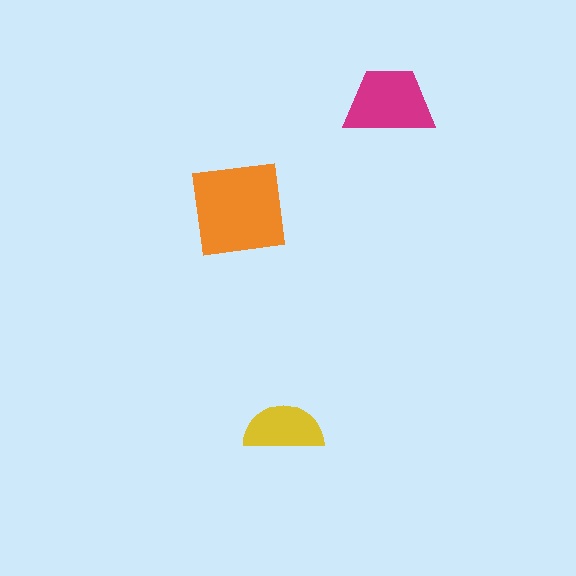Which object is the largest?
The orange square.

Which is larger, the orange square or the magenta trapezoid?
The orange square.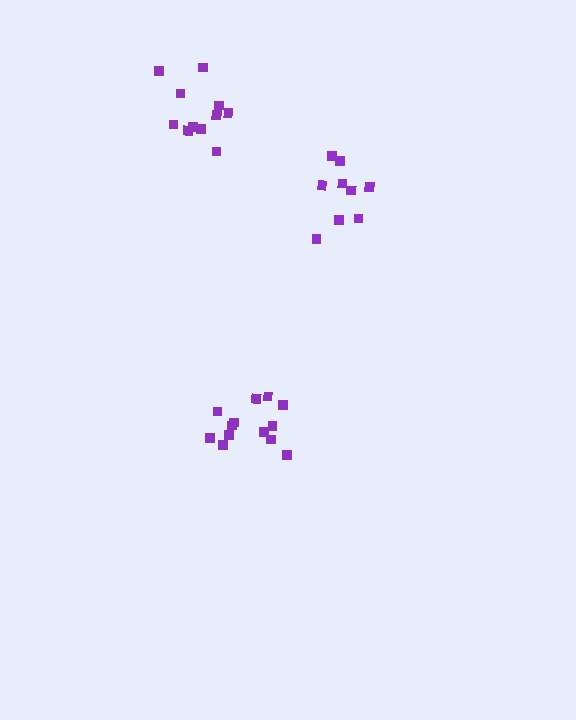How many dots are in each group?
Group 1: 13 dots, Group 2: 11 dots, Group 3: 9 dots (33 total).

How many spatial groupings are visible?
There are 3 spatial groupings.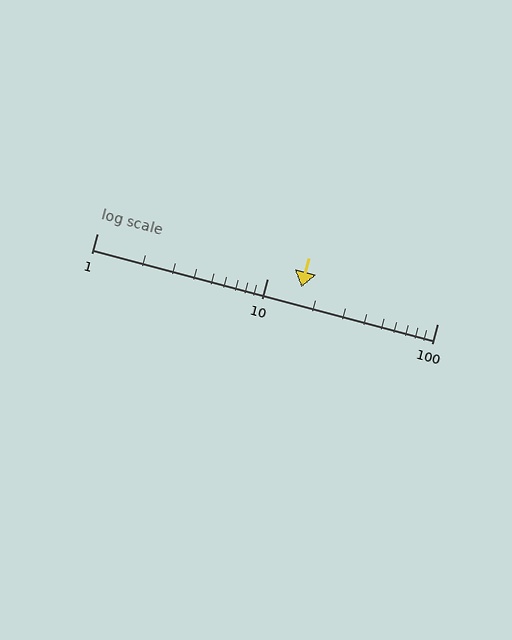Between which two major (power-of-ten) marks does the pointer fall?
The pointer is between 10 and 100.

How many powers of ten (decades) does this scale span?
The scale spans 2 decades, from 1 to 100.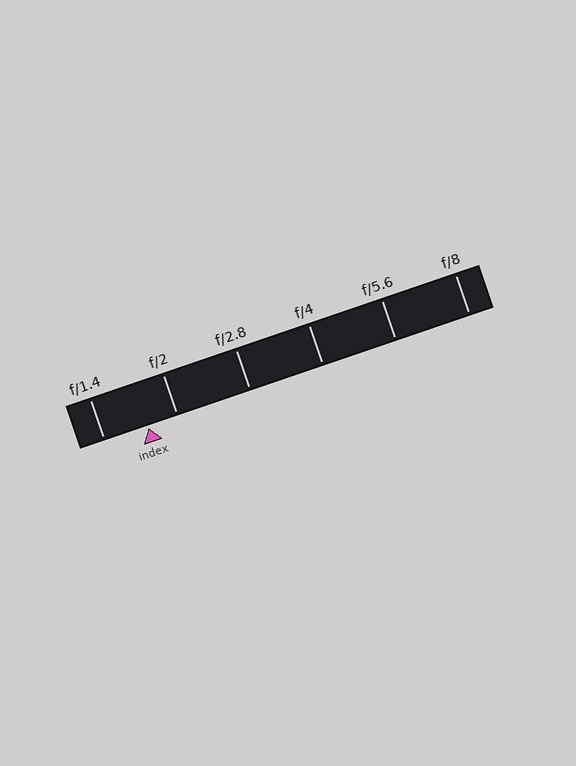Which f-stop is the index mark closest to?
The index mark is closest to f/2.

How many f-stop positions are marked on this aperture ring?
There are 6 f-stop positions marked.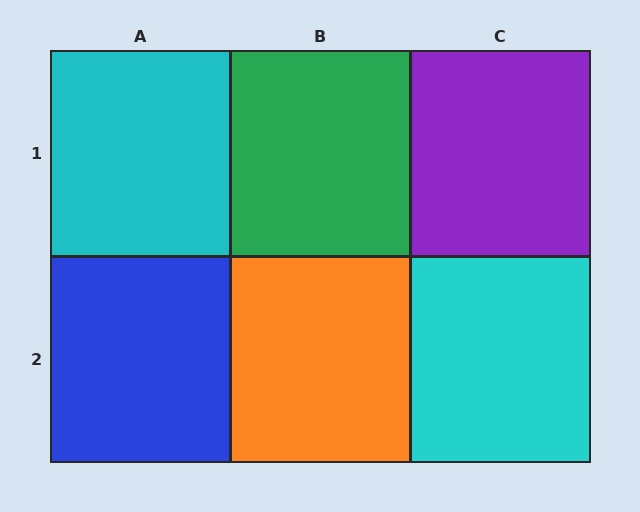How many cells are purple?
1 cell is purple.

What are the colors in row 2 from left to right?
Blue, orange, cyan.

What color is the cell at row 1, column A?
Cyan.